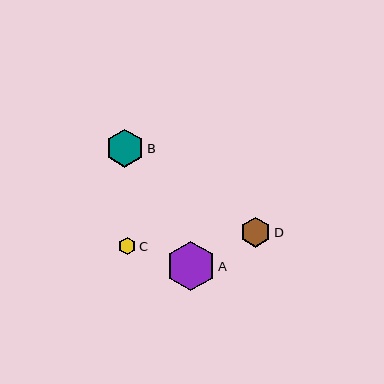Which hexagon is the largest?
Hexagon A is the largest with a size of approximately 49 pixels.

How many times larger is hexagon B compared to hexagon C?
Hexagon B is approximately 2.2 times the size of hexagon C.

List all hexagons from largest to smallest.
From largest to smallest: A, B, D, C.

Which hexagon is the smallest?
Hexagon C is the smallest with a size of approximately 18 pixels.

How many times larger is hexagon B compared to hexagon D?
Hexagon B is approximately 1.3 times the size of hexagon D.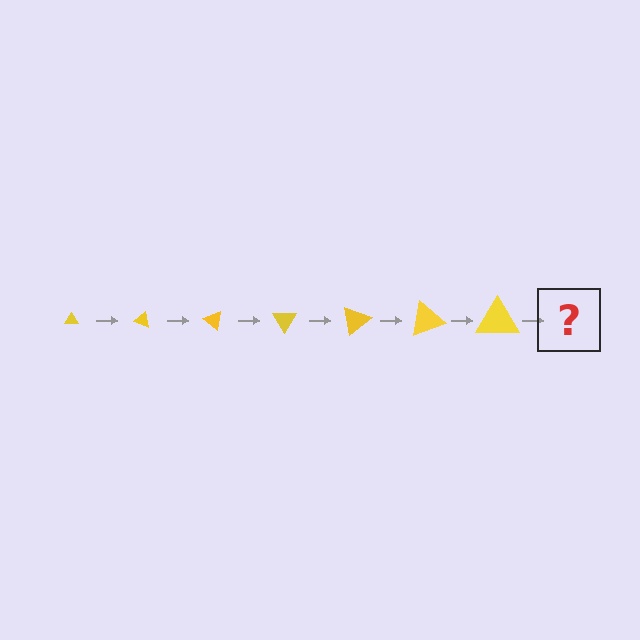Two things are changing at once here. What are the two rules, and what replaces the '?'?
The two rules are that the triangle grows larger each step and it rotates 20 degrees each step. The '?' should be a triangle, larger than the previous one and rotated 140 degrees from the start.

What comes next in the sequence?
The next element should be a triangle, larger than the previous one and rotated 140 degrees from the start.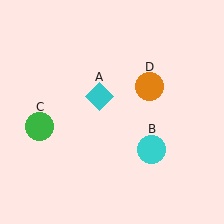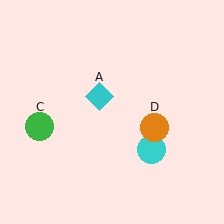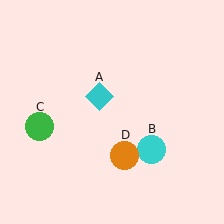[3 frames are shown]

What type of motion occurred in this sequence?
The orange circle (object D) rotated clockwise around the center of the scene.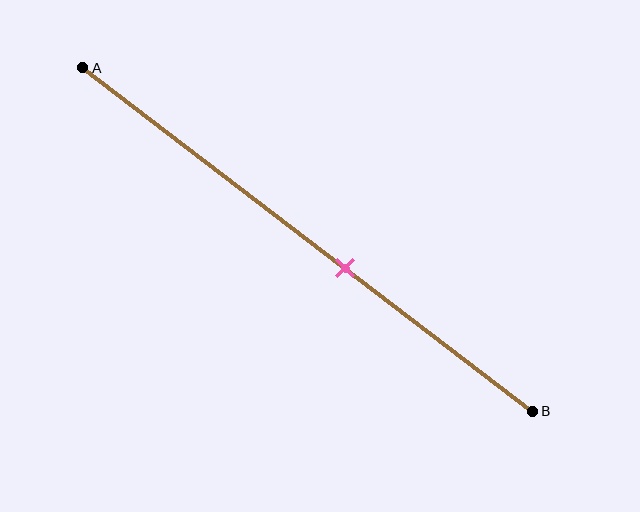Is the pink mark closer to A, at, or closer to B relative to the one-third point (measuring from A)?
The pink mark is closer to point B than the one-third point of segment AB.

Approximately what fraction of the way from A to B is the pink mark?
The pink mark is approximately 60% of the way from A to B.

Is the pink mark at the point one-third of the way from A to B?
No, the mark is at about 60% from A, not at the 33% one-third point.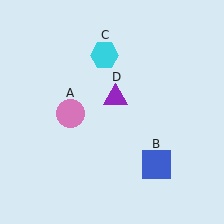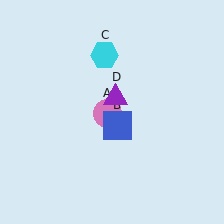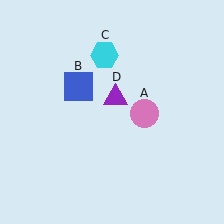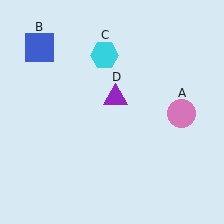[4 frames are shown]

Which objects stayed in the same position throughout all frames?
Cyan hexagon (object C) and purple triangle (object D) remained stationary.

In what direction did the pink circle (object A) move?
The pink circle (object A) moved right.